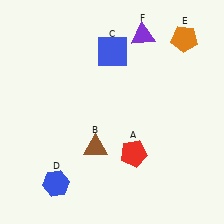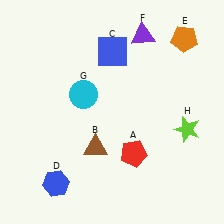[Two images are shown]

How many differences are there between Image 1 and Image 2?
There are 2 differences between the two images.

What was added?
A cyan circle (G), a lime star (H) were added in Image 2.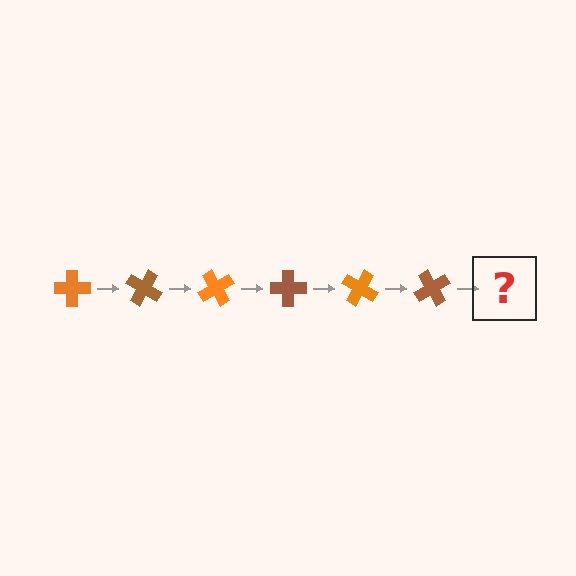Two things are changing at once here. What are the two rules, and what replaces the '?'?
The two rules are that it rotates 30 degrees each step and the color cycles through orange and brown. The '?' should be an orange cross, rotated 180 degrees from the start.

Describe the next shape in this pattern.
It should be an orange cross, rotated 180 degrees from the start.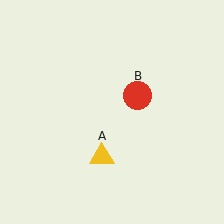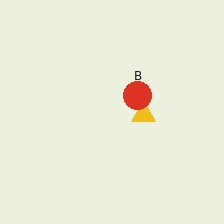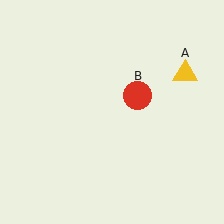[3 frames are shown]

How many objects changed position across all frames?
1 object changed position: yellow triangle (object A).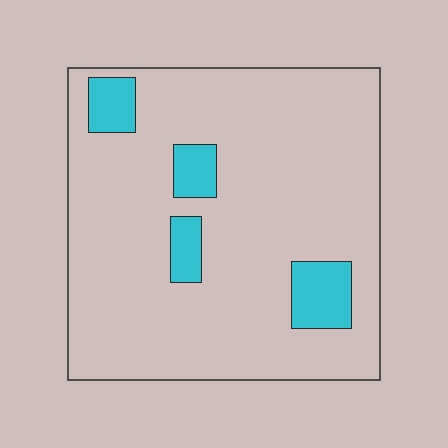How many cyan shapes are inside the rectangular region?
4.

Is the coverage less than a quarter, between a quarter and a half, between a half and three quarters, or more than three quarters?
Less than a quarter.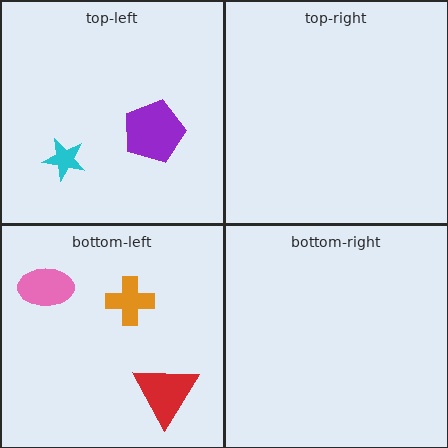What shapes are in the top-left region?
The purple pentagon, the cyan star.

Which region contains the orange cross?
The bottom-left region.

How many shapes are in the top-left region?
2.